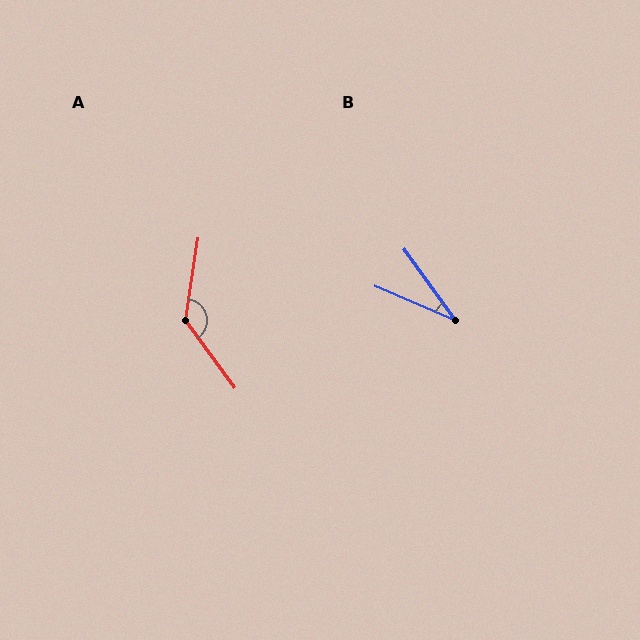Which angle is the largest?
A, at approximately 135 degrees.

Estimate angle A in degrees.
Approximately 135 degrees.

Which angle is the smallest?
B, at approximately 31 degrees.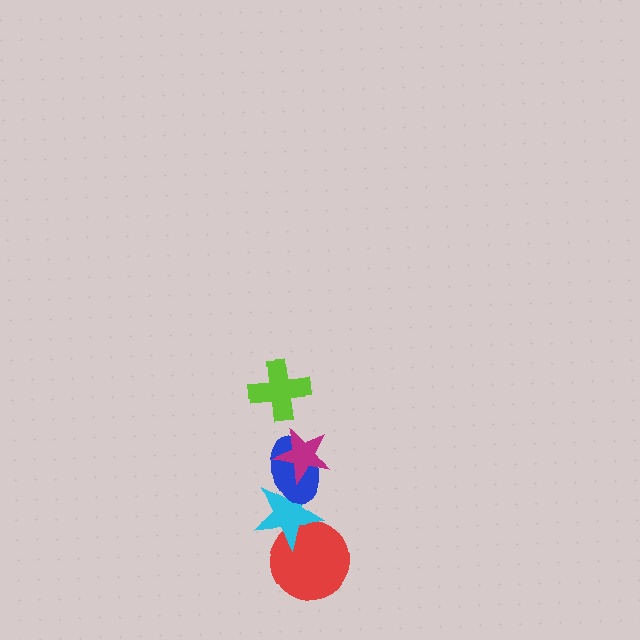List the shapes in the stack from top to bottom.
From top to bottom: the lime cross, the magenta star, the blue ellipse, the cyan star, the red circle.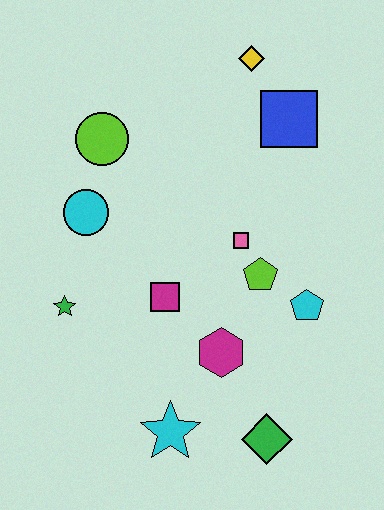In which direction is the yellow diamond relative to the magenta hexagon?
The yellow diamond is above the magenta hexagon.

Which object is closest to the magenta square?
The magenta hexagon is closest to the magenta square.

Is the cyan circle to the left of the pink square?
Yes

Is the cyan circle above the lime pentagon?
Yes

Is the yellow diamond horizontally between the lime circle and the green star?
No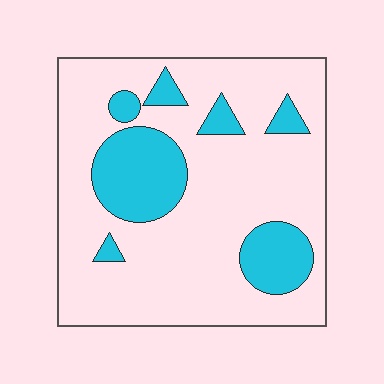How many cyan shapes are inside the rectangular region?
7.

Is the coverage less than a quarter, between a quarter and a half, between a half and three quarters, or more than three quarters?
Less than a quarter.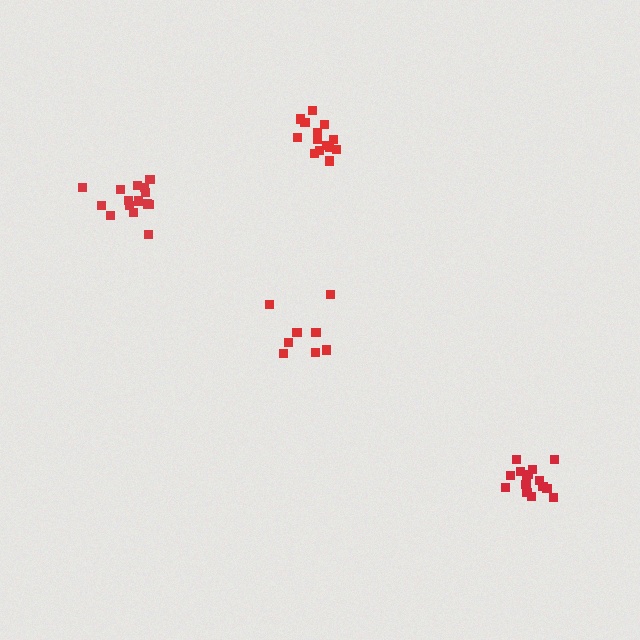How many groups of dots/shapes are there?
There are 4 groups.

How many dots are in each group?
Group 1: 15 dots, Group 2: 9 dots, Group 3: 15 dots, Group 4: 15 dots (54 total).